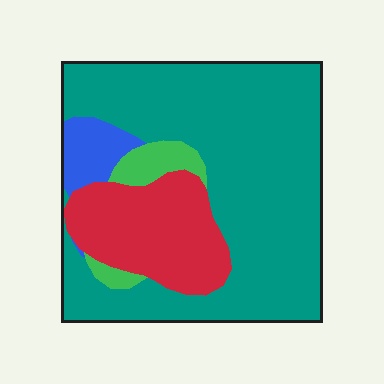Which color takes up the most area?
Teal, at roughly 65%.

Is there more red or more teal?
Teal.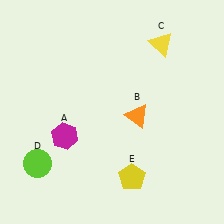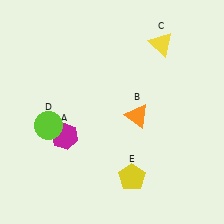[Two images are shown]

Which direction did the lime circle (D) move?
The lime circle (D) moved up.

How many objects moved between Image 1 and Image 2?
1 object moved between the two images.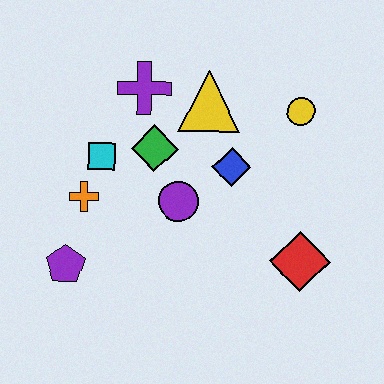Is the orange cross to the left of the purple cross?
Yes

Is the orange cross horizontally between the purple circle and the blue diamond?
No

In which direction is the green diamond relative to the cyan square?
The green diamond is to the right of the cyan square.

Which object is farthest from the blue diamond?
The purple pentagon is farthest from the blue diamond.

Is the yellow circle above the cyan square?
Yes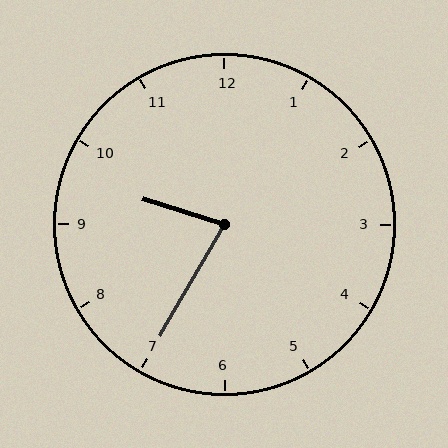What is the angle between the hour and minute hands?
Approximately 78 degrees.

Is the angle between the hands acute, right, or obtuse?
It is acute.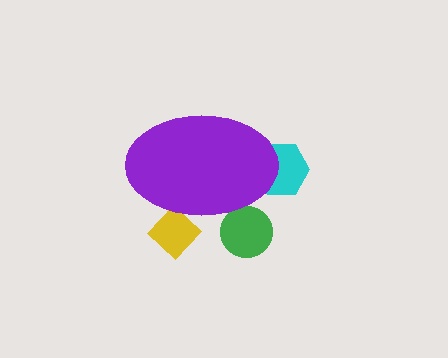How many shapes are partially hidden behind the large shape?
3 shapes are partially hidden.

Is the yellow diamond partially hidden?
Yes, the yellow diamond is partially hidden behind the purple ellipse.